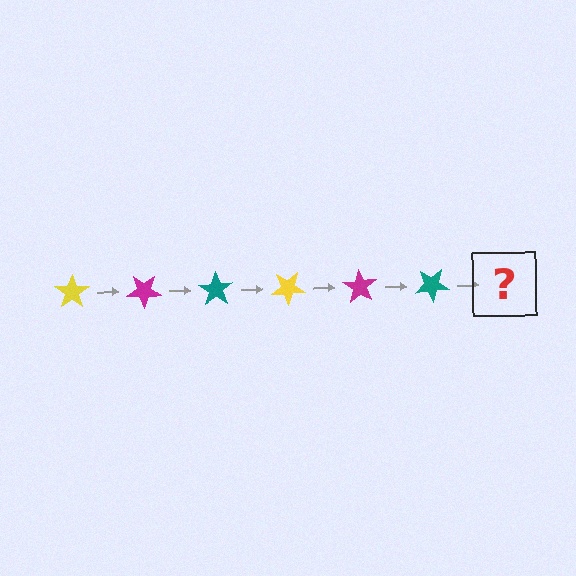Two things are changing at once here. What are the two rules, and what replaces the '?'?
The two rules are that it rotates 35 degrees each step and the color cycles through yellow, magenta, and teal. The '?' should be a yellow star, rotated 210 degrees from the start.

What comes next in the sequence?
The next element should be a yellow star, rotated 210 degrees from the start.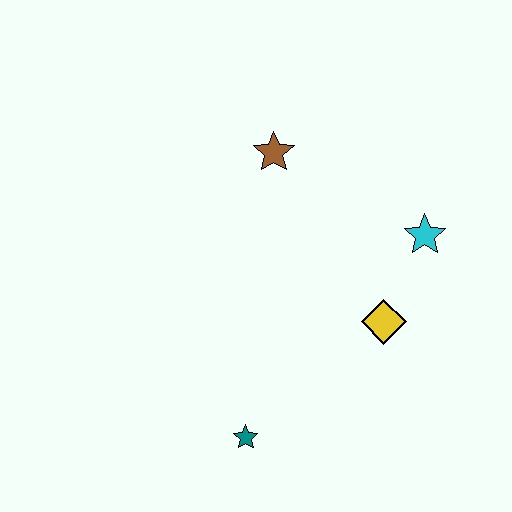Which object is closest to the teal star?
The yellow diamond is closest to the teal star.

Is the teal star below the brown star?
Yes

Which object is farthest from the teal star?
The brown star is farthest from the teal star.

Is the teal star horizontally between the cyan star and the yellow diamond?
No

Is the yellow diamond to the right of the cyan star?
No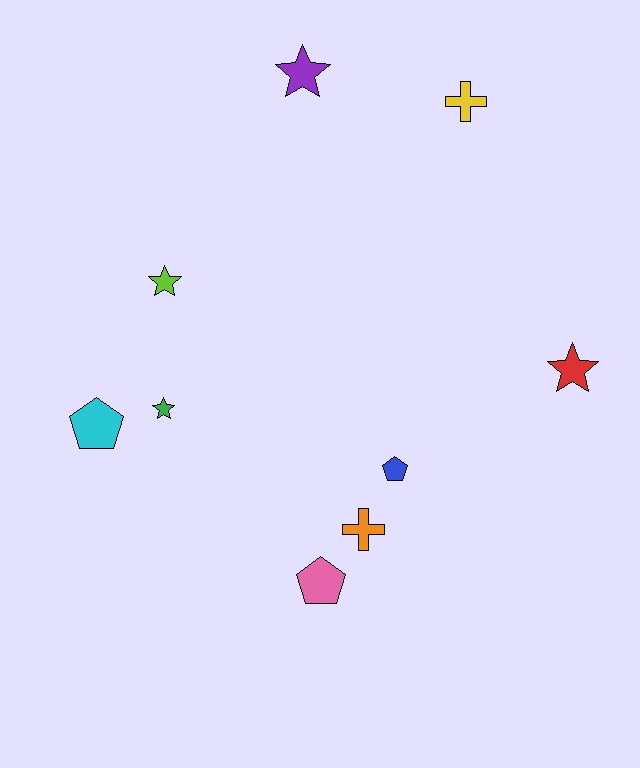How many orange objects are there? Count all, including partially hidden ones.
There is 1 orange object.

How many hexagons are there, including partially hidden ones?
There are no hexagons.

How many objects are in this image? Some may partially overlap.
There are 9 objects.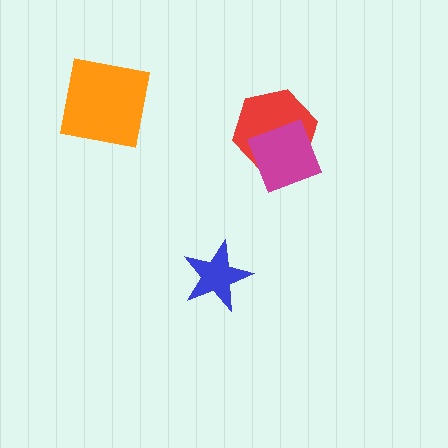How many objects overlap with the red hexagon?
1 object overlaps with the red hexagon.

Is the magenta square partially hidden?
No, no other shape covers it.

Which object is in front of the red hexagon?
The magenta square is in front of the red hexagon.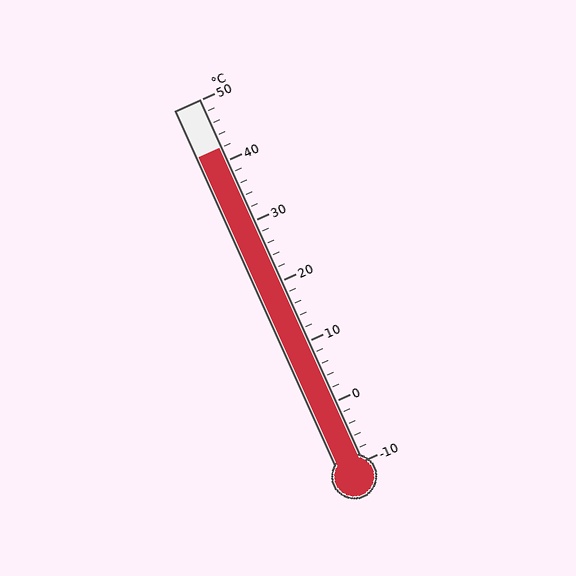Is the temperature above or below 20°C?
The temperature is above 20°C.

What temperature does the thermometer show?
The thermometer shows approximately 42°C.